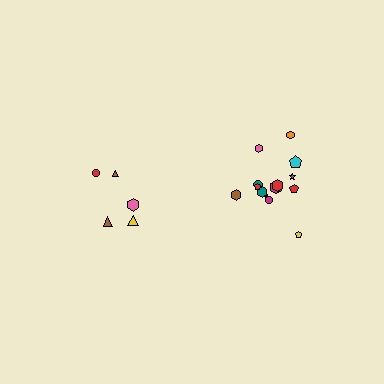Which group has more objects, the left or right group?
The right group.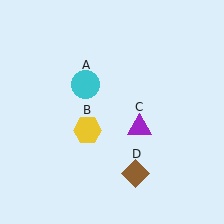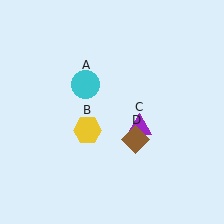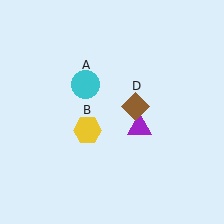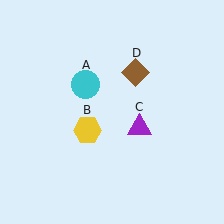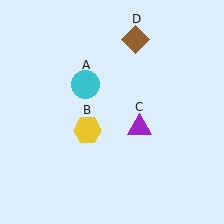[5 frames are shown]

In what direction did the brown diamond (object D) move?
The brown diamond (object D) moved up.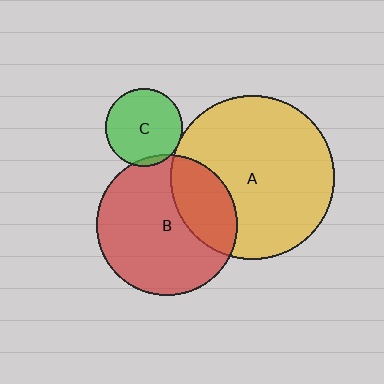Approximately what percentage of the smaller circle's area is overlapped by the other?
Approximately 5%.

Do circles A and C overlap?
Yes.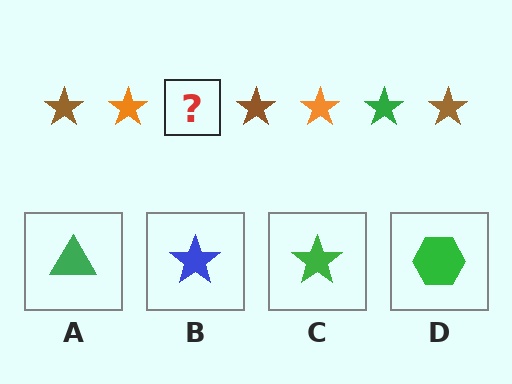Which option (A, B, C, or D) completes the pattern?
C.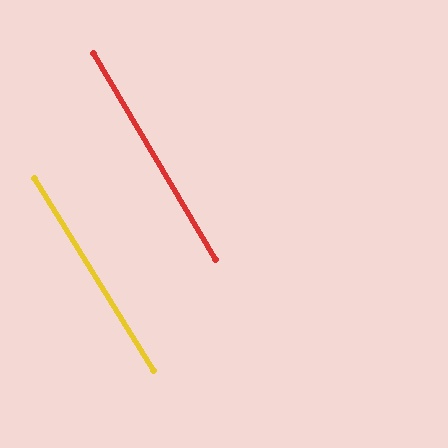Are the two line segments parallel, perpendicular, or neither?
Parallel — their directions differ by only 1.4°.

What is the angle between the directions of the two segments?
Approximately 1 degree.